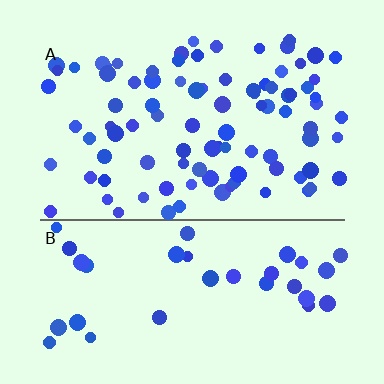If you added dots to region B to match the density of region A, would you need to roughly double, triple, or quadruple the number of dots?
Approximately double.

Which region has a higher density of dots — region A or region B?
A (the top).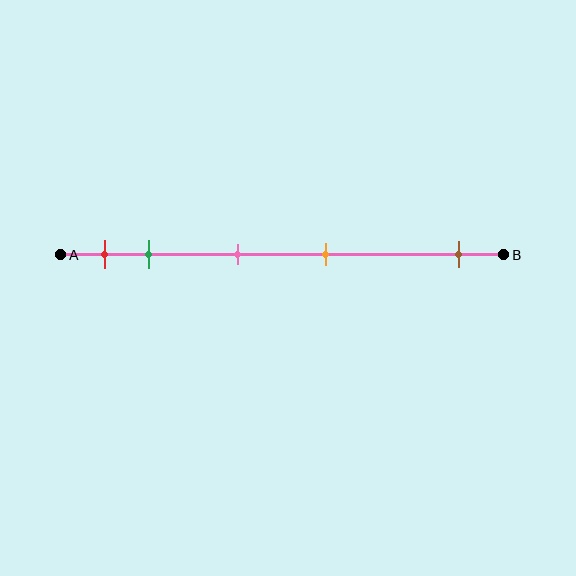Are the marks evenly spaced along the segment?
No, the marks are not evenly spaced.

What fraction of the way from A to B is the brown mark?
The brown mark is approximately 90% (0.9) of the way from A to B.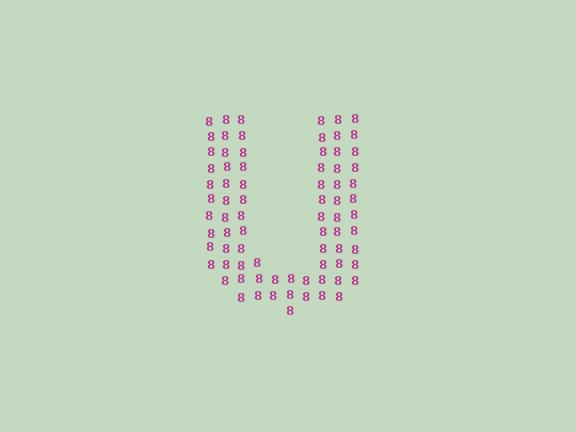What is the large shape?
The large shape is the letter U.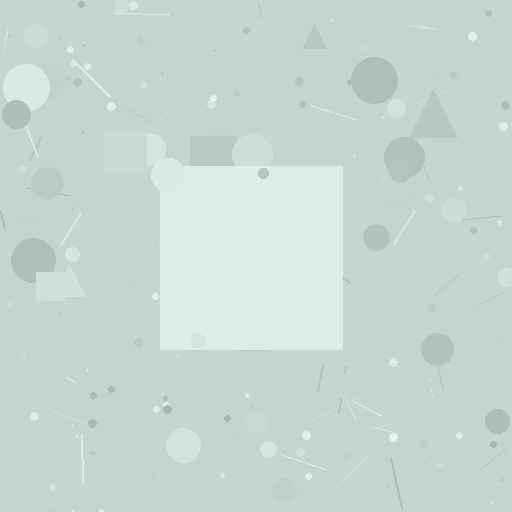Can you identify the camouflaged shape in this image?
The camouflaged shape is a square.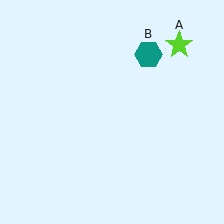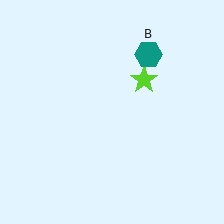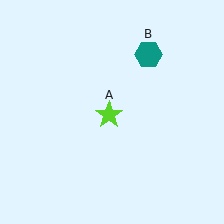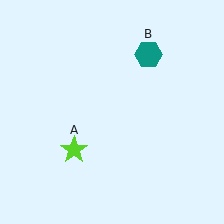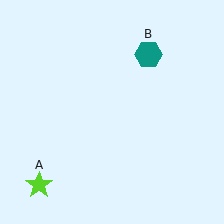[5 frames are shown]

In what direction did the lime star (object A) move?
The lime star (object A) moved down and to the left.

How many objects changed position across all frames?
1 object changed position: lime star (object A).